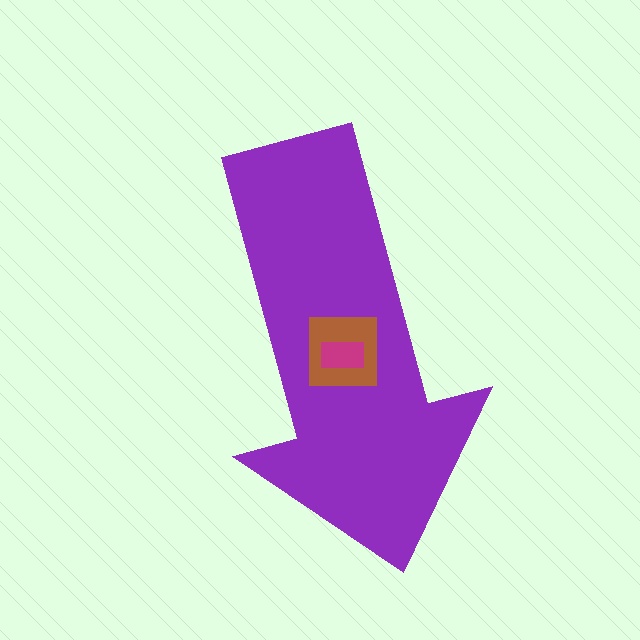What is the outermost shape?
The purple arrow.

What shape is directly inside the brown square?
The magenta rectangle.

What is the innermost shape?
The magenta rectangle.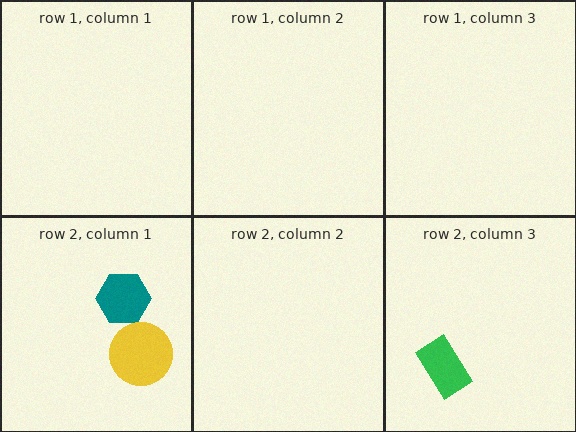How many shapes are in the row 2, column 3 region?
1.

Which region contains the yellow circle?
The row 2, column 1 region.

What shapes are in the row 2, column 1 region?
The teal hexagon, the yellow circle.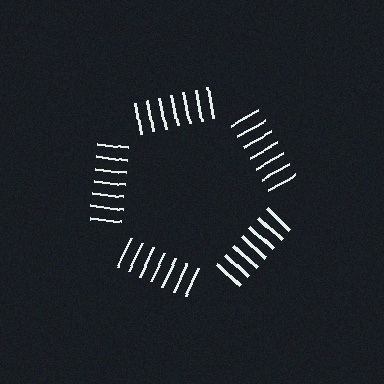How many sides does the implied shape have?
5 sides — the line-ends trace a pentagon.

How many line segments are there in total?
35 — 7 along each of the 5 edges.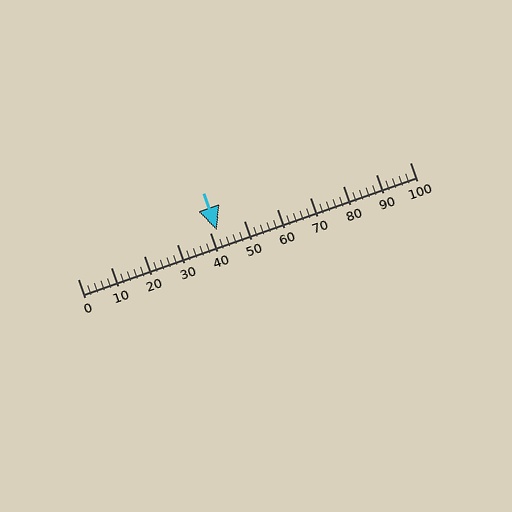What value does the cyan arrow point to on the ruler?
The cyan arrow points to approximately 42.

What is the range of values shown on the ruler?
The ruler shows values from 0 to 100.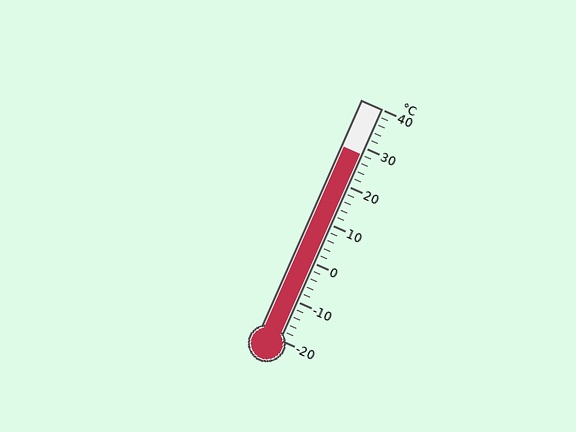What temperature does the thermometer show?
The thermometer shows approximately 28°C.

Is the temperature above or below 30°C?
The temperature is below 30°C.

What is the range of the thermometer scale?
The thermometer scale ranges from -20°C to 40°C.